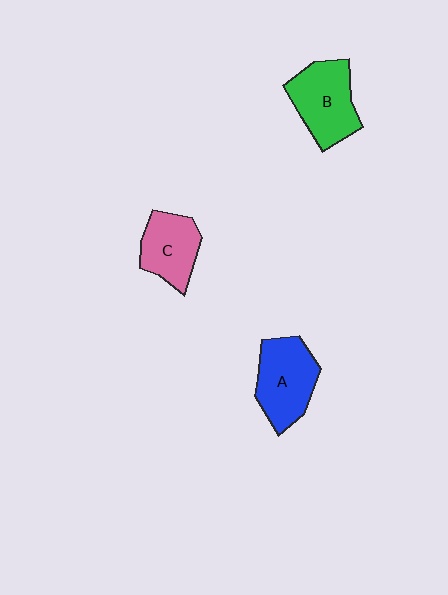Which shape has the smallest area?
Shape C (pink).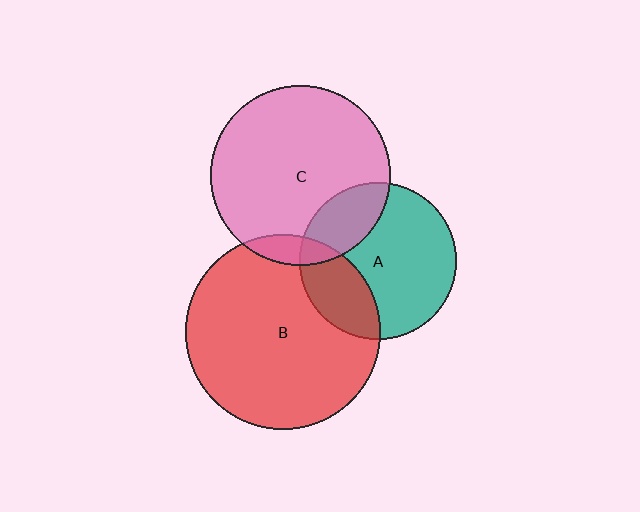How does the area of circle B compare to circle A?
Approximately 1.5 times.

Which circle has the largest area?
Circle B (red).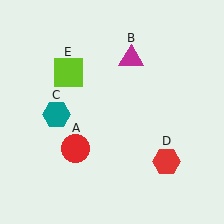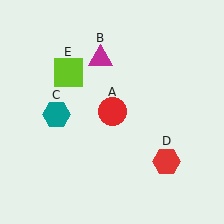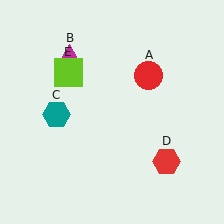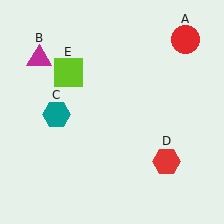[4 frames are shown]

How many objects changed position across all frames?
2 objects changed position: red circle (object A), magenta triangle (object B).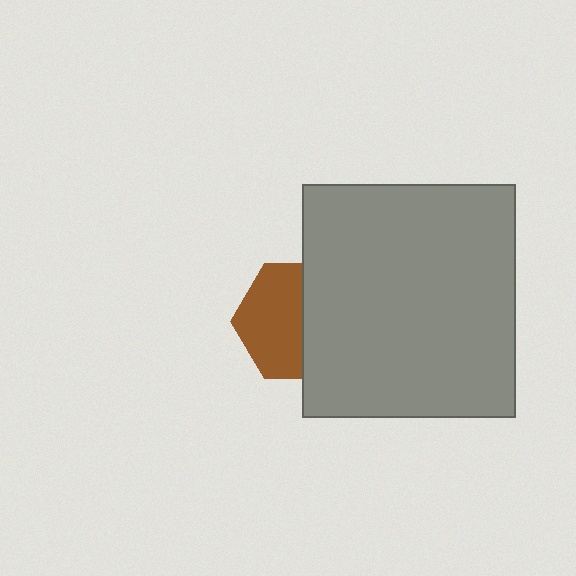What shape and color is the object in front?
The object in front is a gray rectangle.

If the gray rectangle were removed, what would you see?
You would see the complete brown hexagon.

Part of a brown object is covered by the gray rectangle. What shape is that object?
It is a hexagon.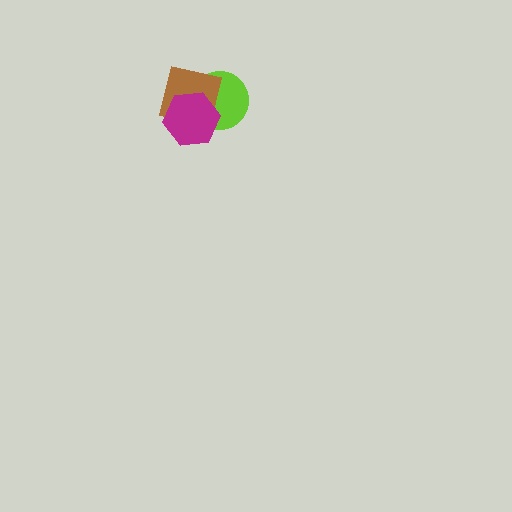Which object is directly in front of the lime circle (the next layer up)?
The brown square is directly in front of the lime circle.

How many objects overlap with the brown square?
2 objects overlap with the brown square.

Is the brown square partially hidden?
Yes, it is partially covered by another shape.